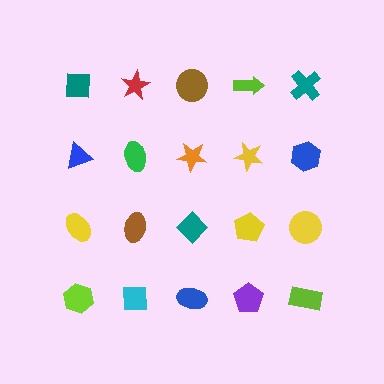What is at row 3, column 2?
A brown ellipse.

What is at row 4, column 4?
A purple pentagon.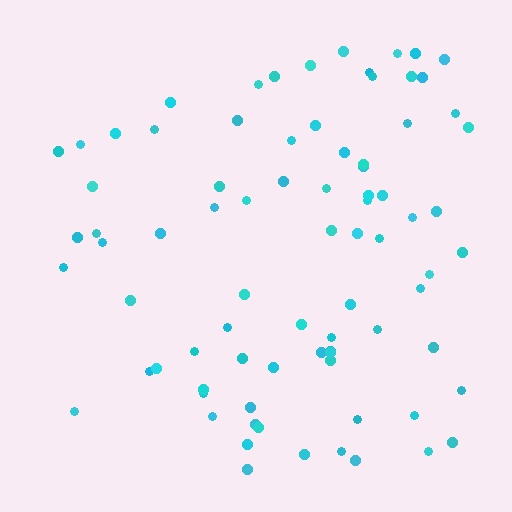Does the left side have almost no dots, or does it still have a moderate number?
Still a moderate number, just noticeably fewer than the right.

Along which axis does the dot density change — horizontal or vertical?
Horizontal.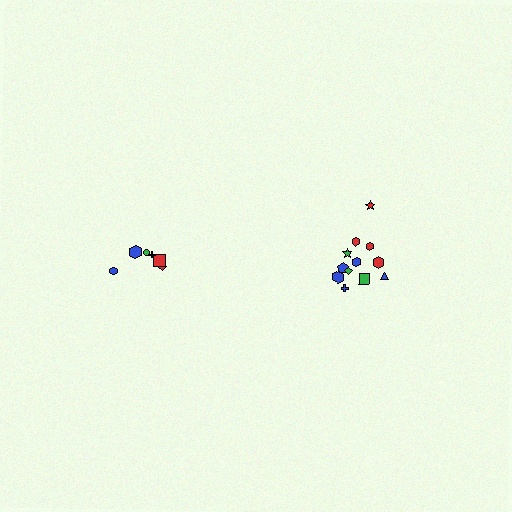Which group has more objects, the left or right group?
The right group.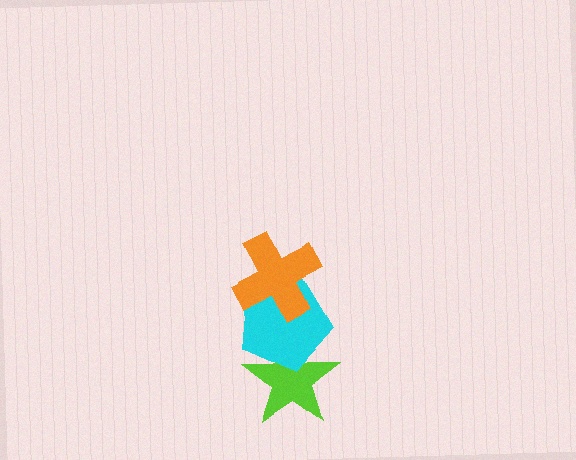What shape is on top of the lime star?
The cyan pentagon is on top of the lime star.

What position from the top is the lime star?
The lime star is 3rd from the top.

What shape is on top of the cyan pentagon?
The orange cross is on top of the cyan pentagon.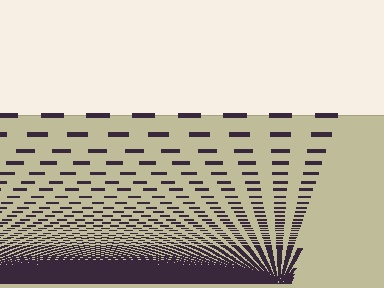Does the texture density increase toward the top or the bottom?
Density increases toward the bottom.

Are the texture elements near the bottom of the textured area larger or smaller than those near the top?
Smaller. The gradient is inverted — elements near the bottom are smaller and denser.